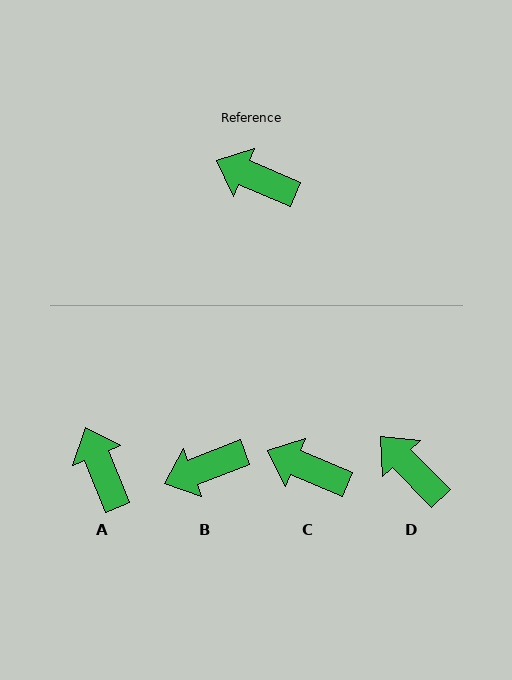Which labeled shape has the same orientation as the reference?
C.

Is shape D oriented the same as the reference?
No, it is off by about 23 degrees.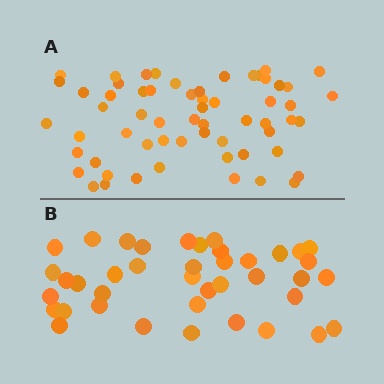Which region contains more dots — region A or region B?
Region A (the top region) has more dots.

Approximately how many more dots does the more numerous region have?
Region A has approximately 20 more dots than region B.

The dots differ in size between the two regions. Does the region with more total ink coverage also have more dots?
No. Region B has more total ink coverage because its dots are larger, but region A actually contains more individual dots. Total area can be misleading — the number of items is what matters here.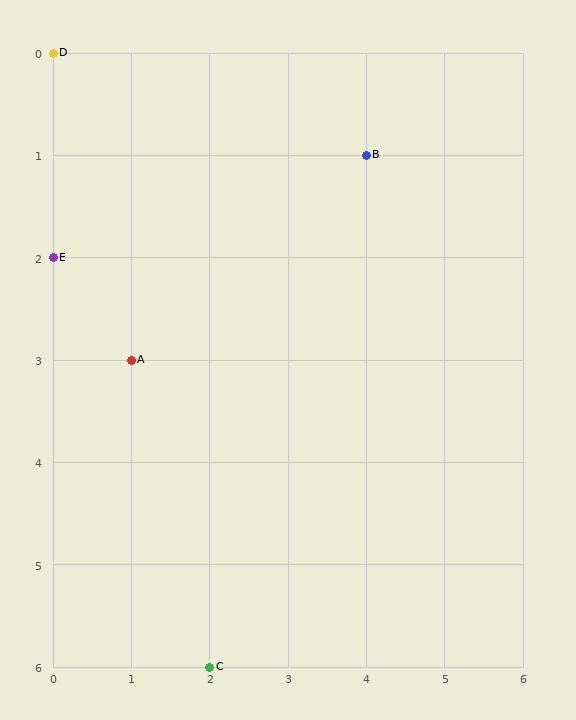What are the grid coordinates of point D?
Point D is at grid coordinates (0, 0).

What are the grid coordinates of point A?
Point A is at grid coordinates (1, 3).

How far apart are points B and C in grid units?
Points B and C are 2 columns and 5 rows apart (about 5.4 grid units diagonally).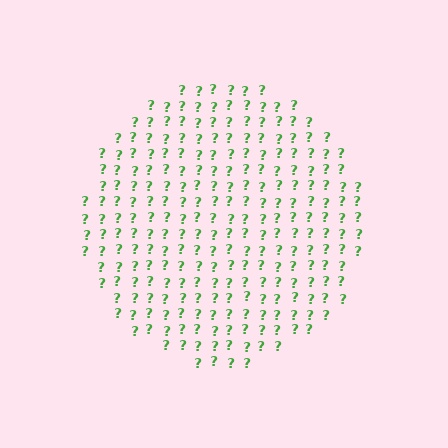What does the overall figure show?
The overall figure shows a circle.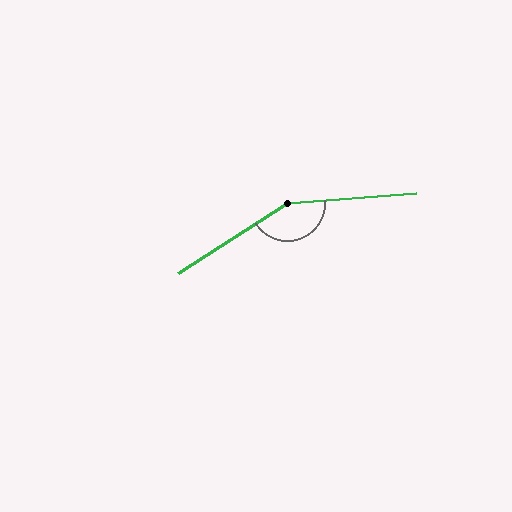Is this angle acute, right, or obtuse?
It is obtuse.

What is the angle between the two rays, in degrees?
Approximately 152 degrees.